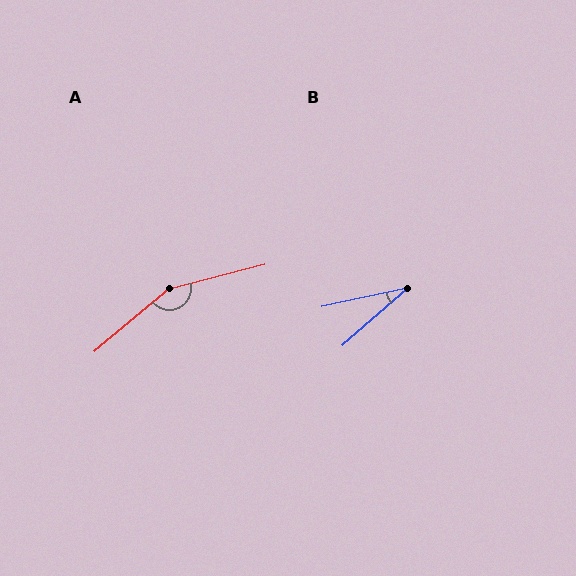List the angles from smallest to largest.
B (29°), A (154°).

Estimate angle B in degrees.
Approximately 29 degrees.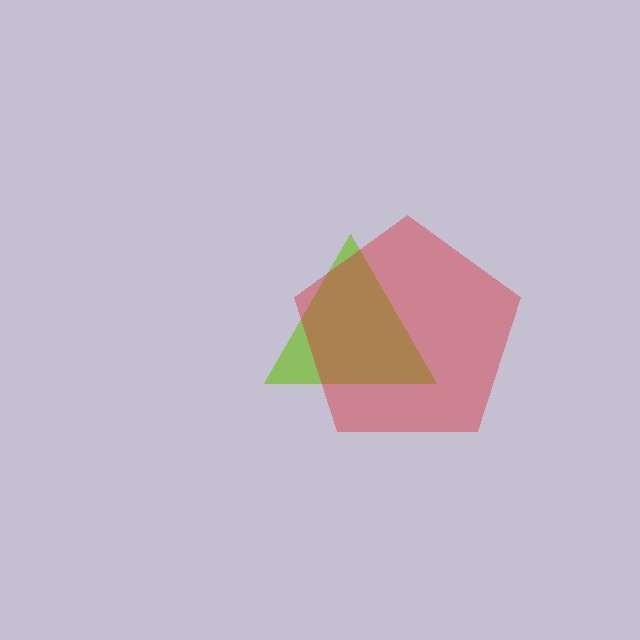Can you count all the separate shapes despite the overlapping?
Yes, there are 2 separate shapes.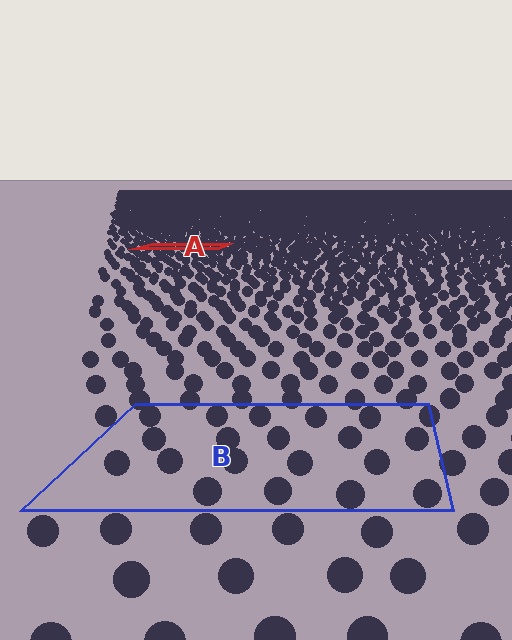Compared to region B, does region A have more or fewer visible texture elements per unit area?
Region A has more texture elements per unit area — they are packed more densely because it is farther away.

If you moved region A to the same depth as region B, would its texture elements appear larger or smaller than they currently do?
They would appear larger. At a closer depth, the same texture elements are projected at a bigger on-screen size.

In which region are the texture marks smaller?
The texture marks are smaller in region A, because it is farther away.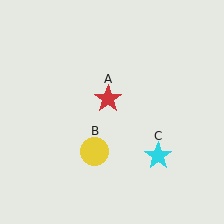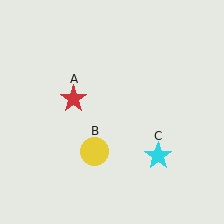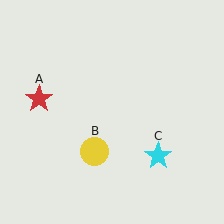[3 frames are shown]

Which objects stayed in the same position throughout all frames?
Yellow circle (object B) and cyan star (object C) remained stationary.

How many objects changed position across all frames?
1 object changed position: red star (object A).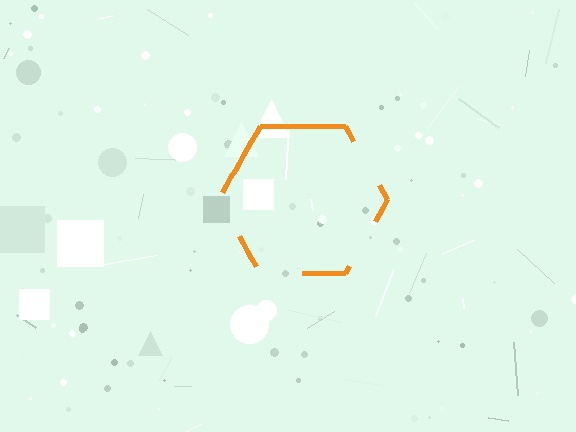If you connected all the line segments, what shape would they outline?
They would outline a hexagon.